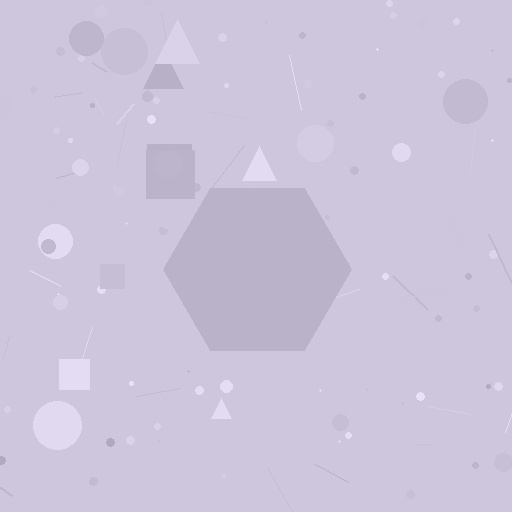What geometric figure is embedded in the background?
A hexagon is embedded in the background.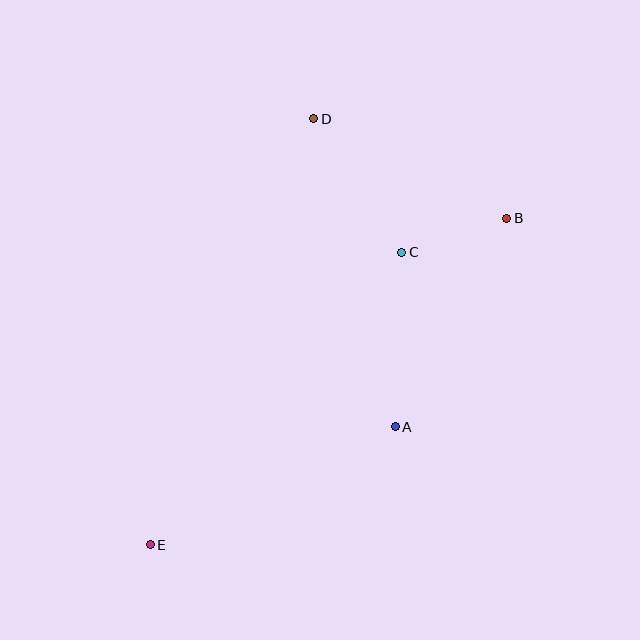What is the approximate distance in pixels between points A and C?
The distance between A and C is approximately 175 pixels.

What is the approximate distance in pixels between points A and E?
The distance between A and E is approximately 272 pixels.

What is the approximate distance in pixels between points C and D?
The distance between C and D is approximately 160 pixels.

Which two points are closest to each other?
Points B and C are closest to each other.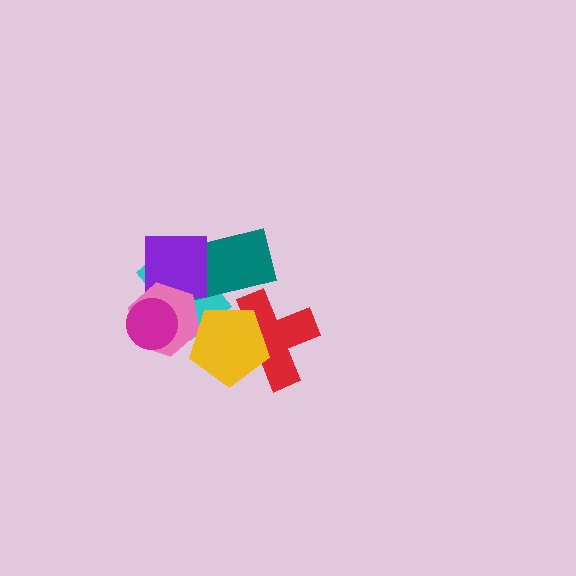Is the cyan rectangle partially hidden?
Yes, it is partially covered by another shape.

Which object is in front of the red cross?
The yellow pentagon is in front of the red cross.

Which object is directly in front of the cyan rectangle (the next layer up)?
The teal rectangle is directly in front of the cyan rectangle.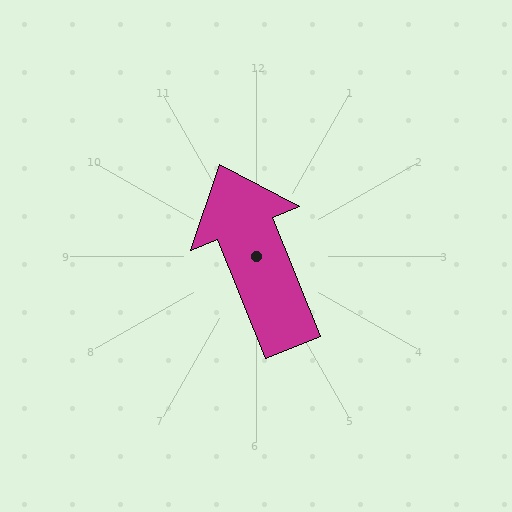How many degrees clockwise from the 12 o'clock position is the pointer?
Approximately 338 degrees.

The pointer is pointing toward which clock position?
Roughly 11 o'clock.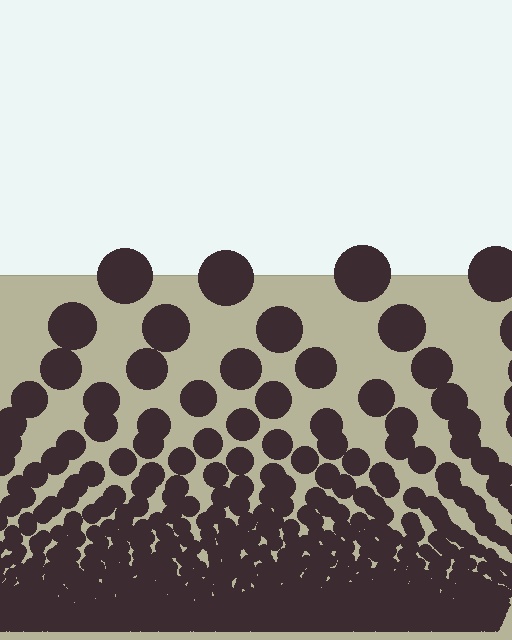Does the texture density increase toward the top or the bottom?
Density increases toward the bottom.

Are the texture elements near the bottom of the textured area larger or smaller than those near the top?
Smaller. The gradient is inverted — elements near the bottom are smaller and denser.